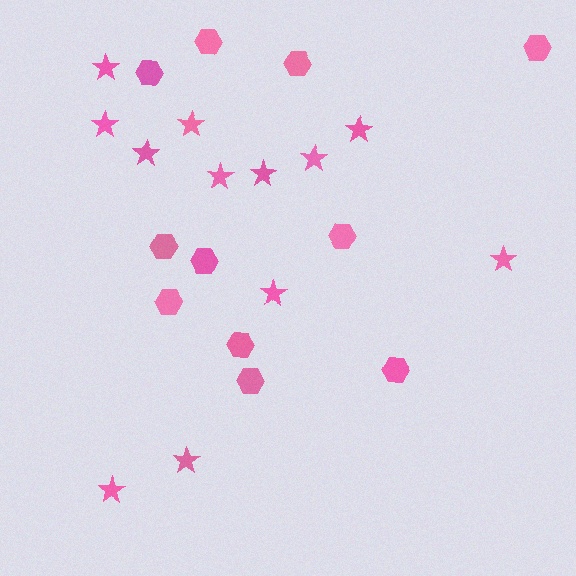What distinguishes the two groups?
There are 2 groups: one group of hexagons (11) and one group of stars (12).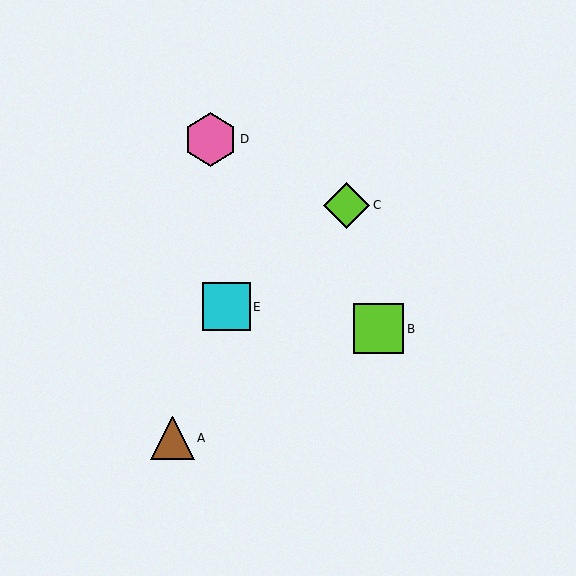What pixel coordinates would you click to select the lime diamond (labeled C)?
Click at (347, 205) to select the lime diamond C.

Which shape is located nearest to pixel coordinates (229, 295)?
The cyan square (labeled E) at (226, 307) is nearest to that location.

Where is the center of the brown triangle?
The center of the brown triangle is at (173, 438).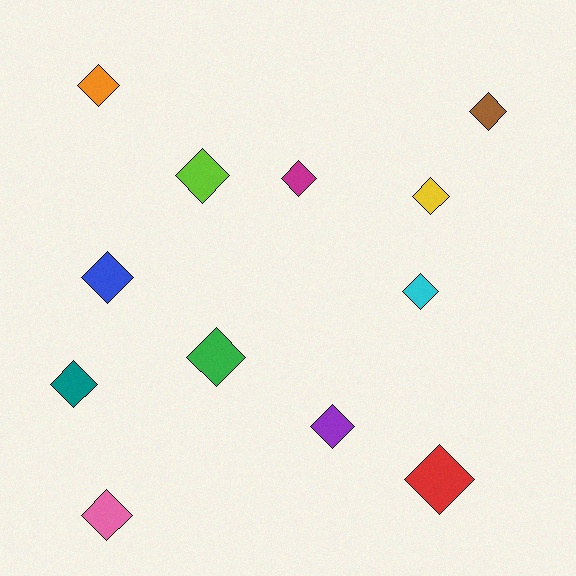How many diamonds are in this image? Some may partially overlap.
There are 12 diamonds.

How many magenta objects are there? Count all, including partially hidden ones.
There is 1 magenta object.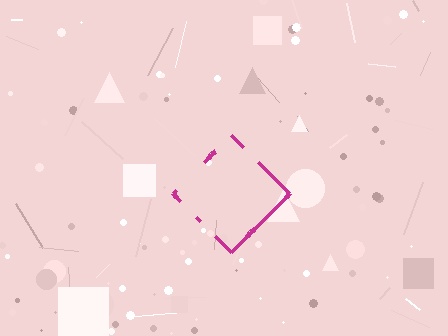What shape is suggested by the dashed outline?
The dashed outline suggests a diamond.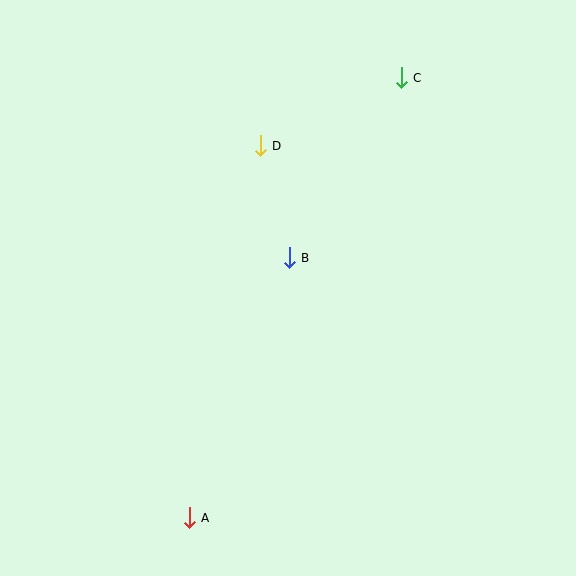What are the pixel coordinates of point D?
Point D is at (260, 146).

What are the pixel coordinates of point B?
Point B is at (289, 258).